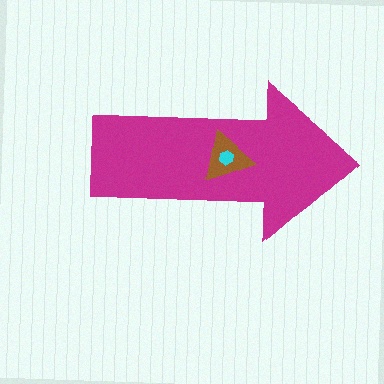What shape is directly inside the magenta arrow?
The brown triangle.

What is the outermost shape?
The magenta arrow.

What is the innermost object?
The cyan hexagon.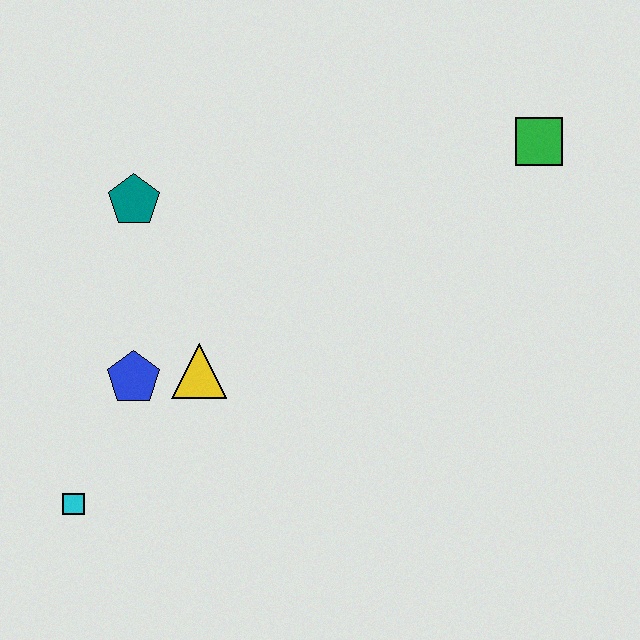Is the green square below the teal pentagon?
No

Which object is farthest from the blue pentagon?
The green square is farthest from the blue pentagon.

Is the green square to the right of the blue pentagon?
Yes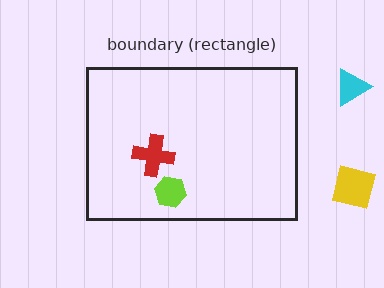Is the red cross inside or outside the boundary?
Inside.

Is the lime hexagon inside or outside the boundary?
Inside.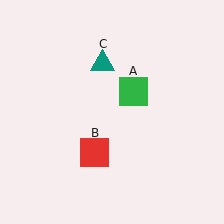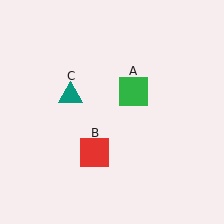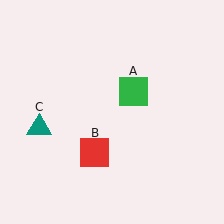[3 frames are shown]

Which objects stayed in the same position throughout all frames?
Green square (object A) and red square (object B) remained stationary.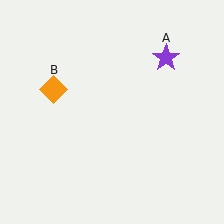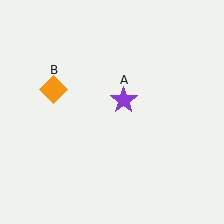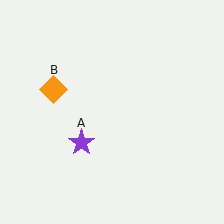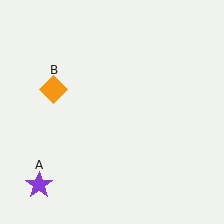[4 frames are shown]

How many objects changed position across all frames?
1 object changed position: purple star (object A).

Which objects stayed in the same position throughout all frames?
Orange diamond (object B) remained stationary.